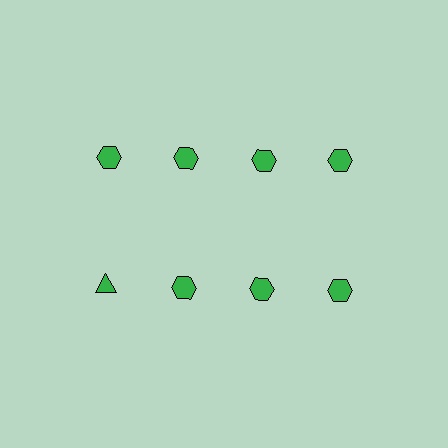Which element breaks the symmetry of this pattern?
The green triangle in the second row, leftmost column breaks the symmetry. All other shapes are green hexagons.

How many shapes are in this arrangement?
There are 8 shapes arranged in a grid pattern.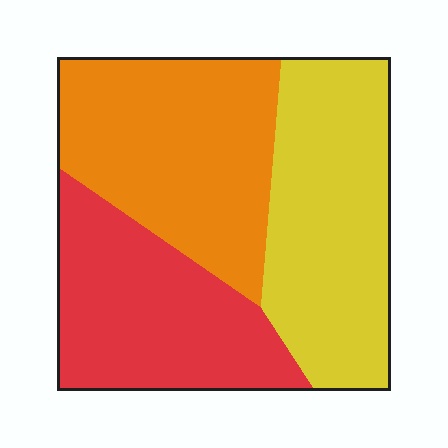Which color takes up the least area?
Red, at roughly 30%.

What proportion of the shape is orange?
Orange takes up about one third (1/3) of the shape.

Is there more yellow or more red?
Yellow.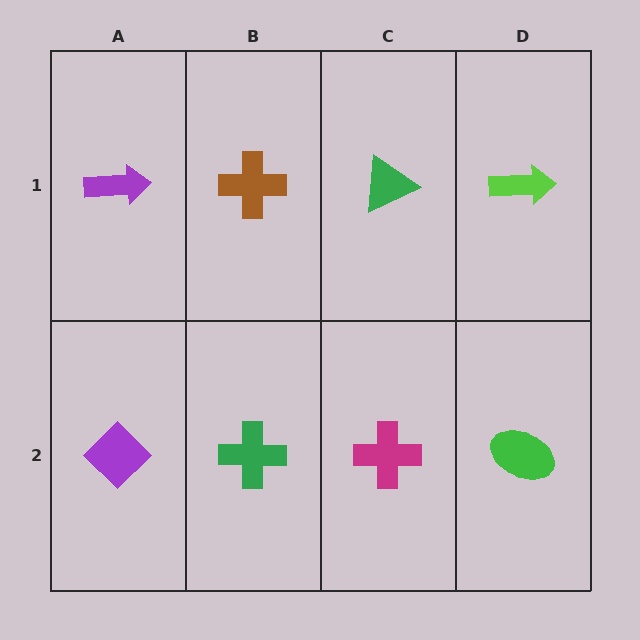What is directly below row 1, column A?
A purple diamond.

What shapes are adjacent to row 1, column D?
A green ellipse (row 2, column D), a green triangle (row 1, column C).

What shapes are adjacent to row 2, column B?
A brown cross (row 1, column B), a purple diamond (row 2, column A), a magenta cross (row 2, column C).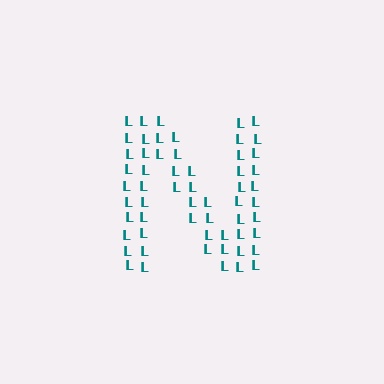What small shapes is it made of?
It is made of small letter L's.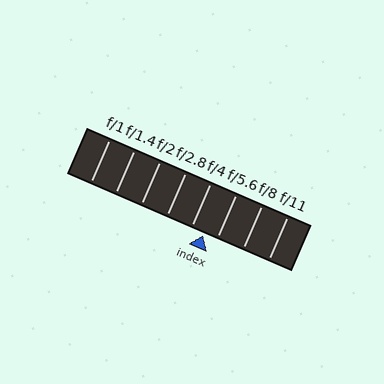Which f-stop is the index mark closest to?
The index mark is closest to f/5.6.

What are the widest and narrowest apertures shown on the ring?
The widest aperture shown is f/1 and the narrowest is f/11.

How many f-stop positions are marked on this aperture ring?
There are 8 f-stop positions marked.